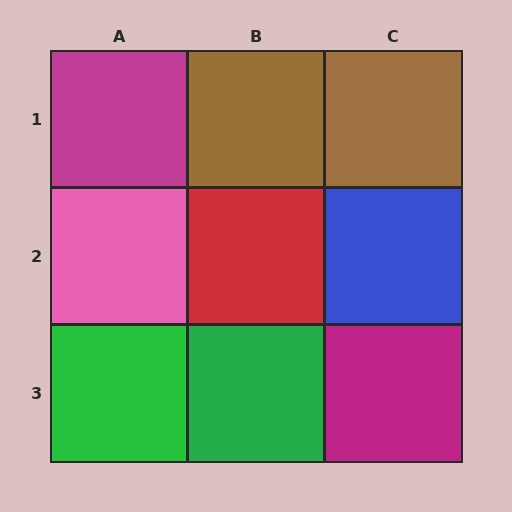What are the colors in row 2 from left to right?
Pink, red, blue.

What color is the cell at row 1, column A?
Magenta.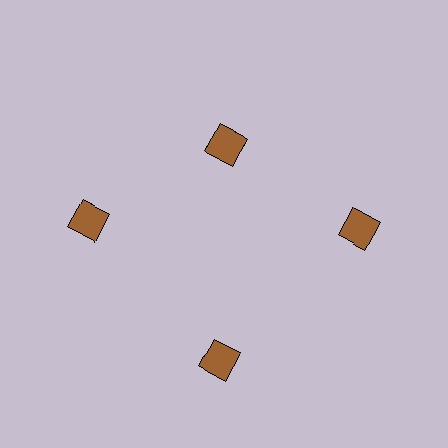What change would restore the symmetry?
The symmetry would be restored by moving it outward, back onto the ring so that all 4 diamonds sit at equal angles and equal distance from the center.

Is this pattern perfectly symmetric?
No. The 4 brown diamonds are arranged in a ring, but one element near the 12 o'clock position is pulled inward toward the center, breaking the 4-fold rotational symmetry.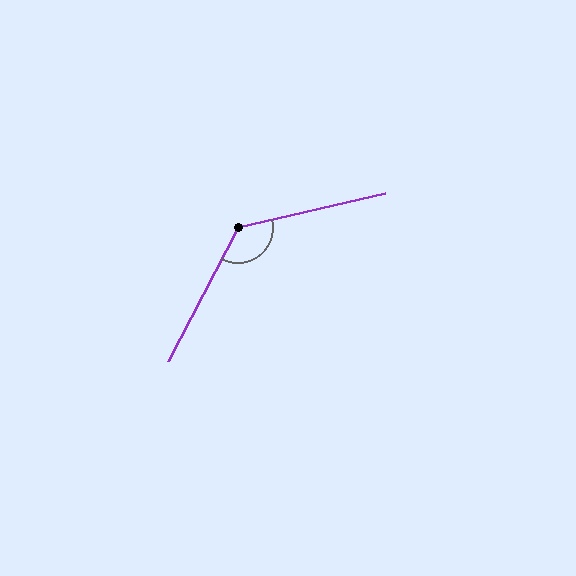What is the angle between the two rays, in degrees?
Approximately 131 degrees.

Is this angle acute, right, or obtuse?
It is obtuse.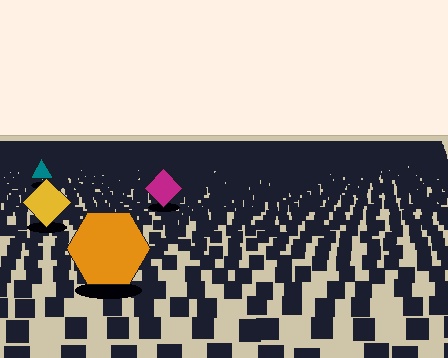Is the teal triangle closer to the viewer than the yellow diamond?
No. The yellow diamond is closer — you can tell from the texture gradient: the ground texture is coarser near it.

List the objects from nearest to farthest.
From nearest to farthest: the orange hexagon, the yellow diamond, the magenta diamond, the teal triangle.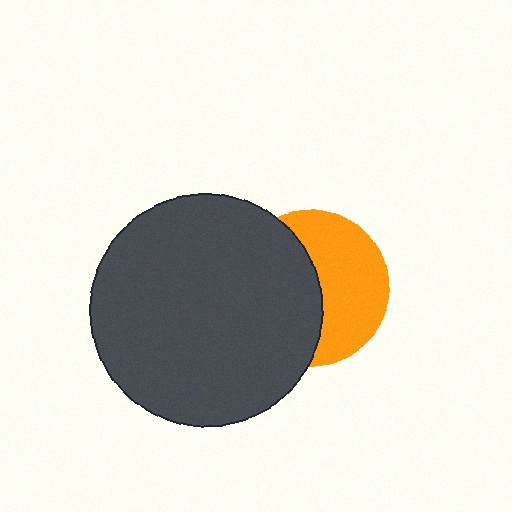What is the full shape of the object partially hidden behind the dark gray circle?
The partially hidden object is an orange circle.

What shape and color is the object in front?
The object in front is a dark gray circle.